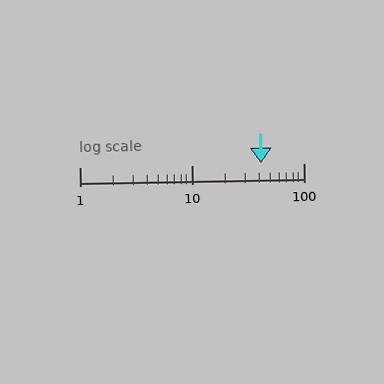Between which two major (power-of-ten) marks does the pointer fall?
The pointer is between 10 and 100.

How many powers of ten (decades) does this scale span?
The scale spans 2 decades, from 1 to 100.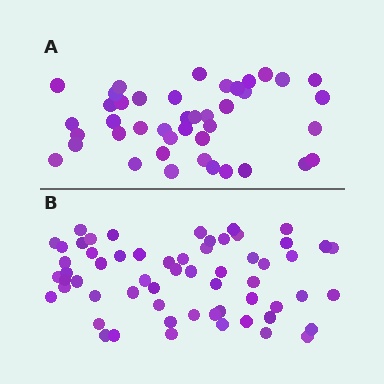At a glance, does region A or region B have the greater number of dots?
Region B (the bottom region) has more dots.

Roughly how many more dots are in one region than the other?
Region B has approximately 20 more dots than region A.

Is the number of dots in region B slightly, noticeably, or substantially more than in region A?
Region B has noticeably more, but not dramatically so. The ratio is roughly 1.4 to 1.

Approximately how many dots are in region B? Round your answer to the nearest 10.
About 60 dots.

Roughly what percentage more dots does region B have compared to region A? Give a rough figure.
About 45% more.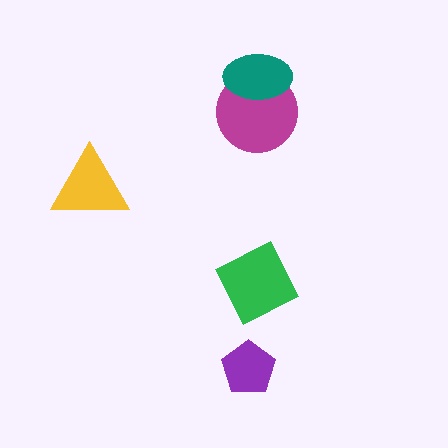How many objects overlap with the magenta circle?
1 object overlaps with the magenta circle.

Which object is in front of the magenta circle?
The teal ellipse is in front of the magenta circle.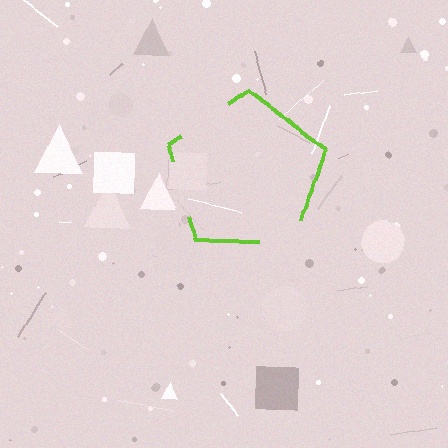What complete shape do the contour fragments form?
The contour fragments form a pentagon.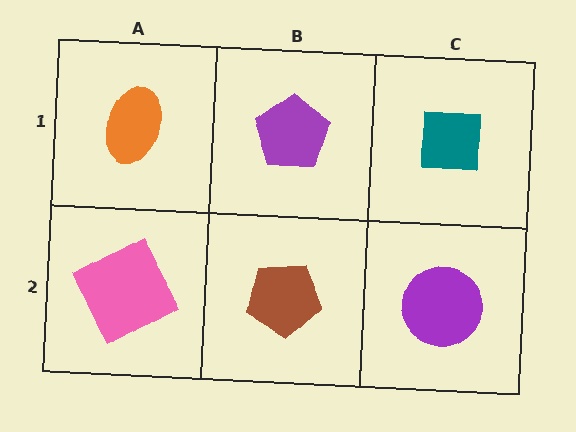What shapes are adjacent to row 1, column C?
A purple circle (row 2, column C), a purple pentagon (row 1, column B).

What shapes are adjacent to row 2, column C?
A teal square (row 1, column C), a brown pentagon (row 2, column B).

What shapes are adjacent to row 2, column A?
An orange ellipse (row 1, column A), a brown pentagon (row 2, column B).